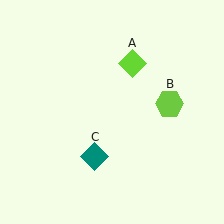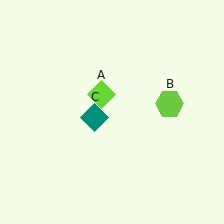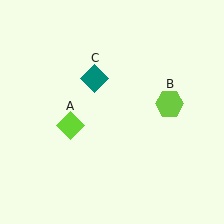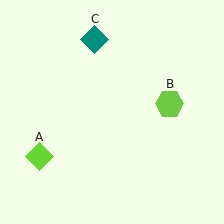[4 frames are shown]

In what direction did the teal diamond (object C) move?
The teal diamond (object C) moved up.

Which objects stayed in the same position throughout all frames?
Lime hexagon (object B) remained stationary.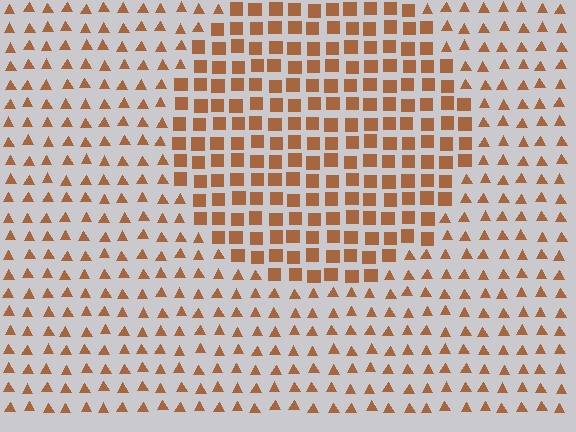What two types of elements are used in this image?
The image uses squares inside the circle region and triangles outside it.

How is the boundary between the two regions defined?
The boundary is defined by a change in element shape: squares inside vs. triangles outside. All elements share the same color and spacing.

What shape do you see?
I see a circle.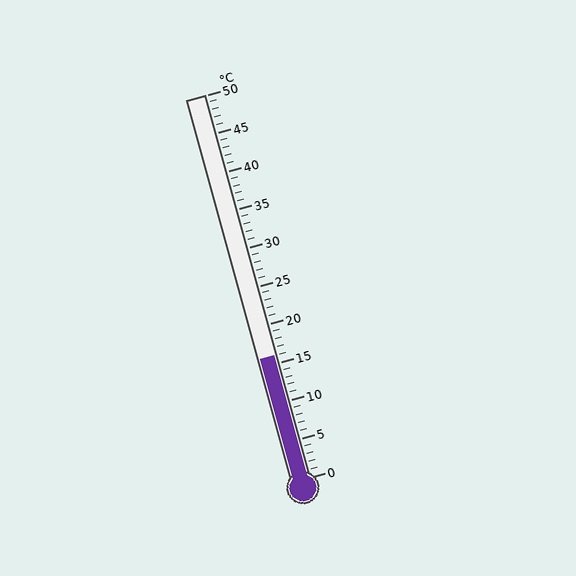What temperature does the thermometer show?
The thermometer shows approximately 16°C.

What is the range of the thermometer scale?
The thermometer scale ranges from 0°C to 50°C.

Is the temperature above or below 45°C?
The temperature is below 45°C.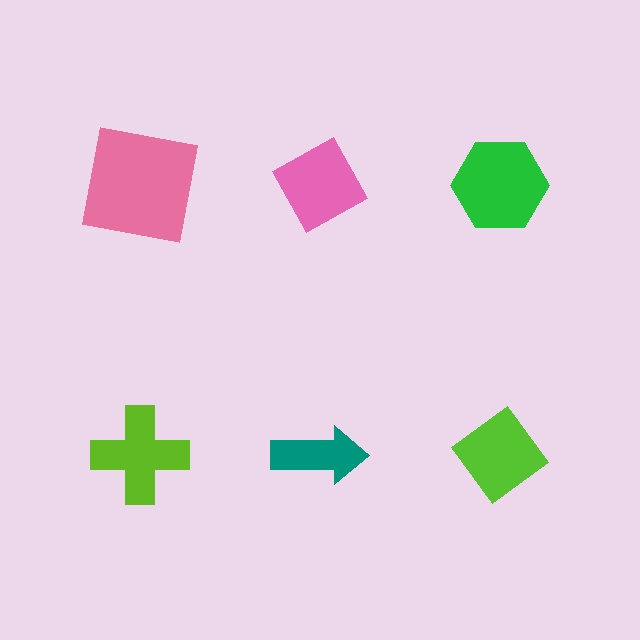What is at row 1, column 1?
A pink square.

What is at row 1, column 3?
A green hexagon.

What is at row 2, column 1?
A lime cross.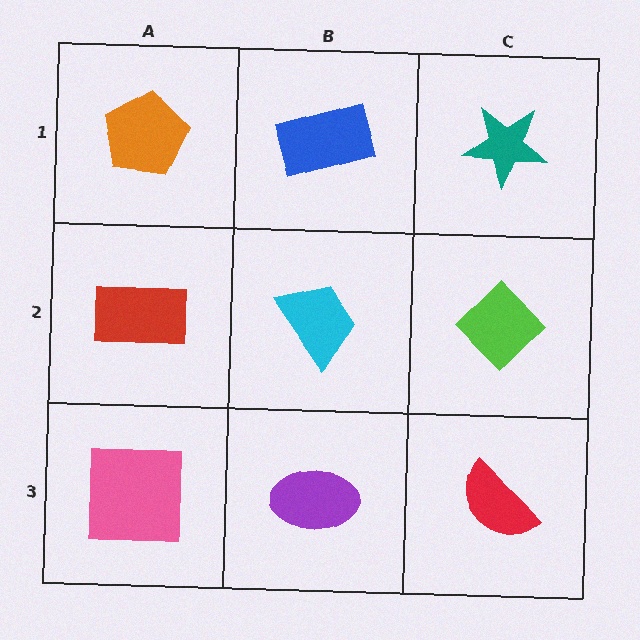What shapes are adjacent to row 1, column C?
A lime diamond (row 2, column C), a blue rectangle (row 1, column B).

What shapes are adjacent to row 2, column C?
A teal star (row 1, column C), a red semicircle (row 3, column C), a cyan trapezoid (row 2, column B).